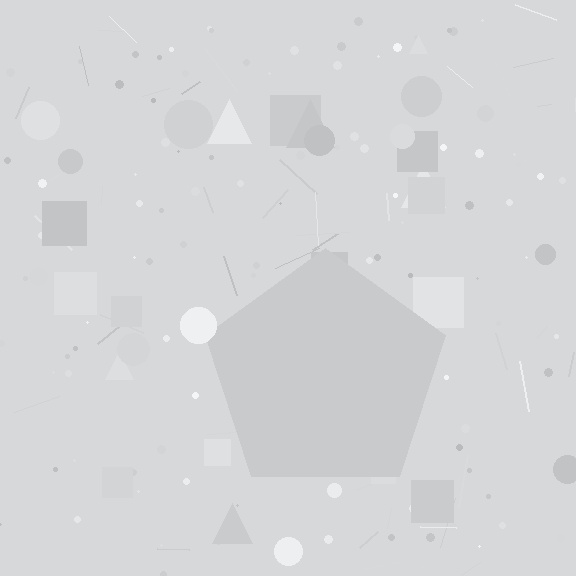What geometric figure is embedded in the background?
A pentagon is embedded in the background.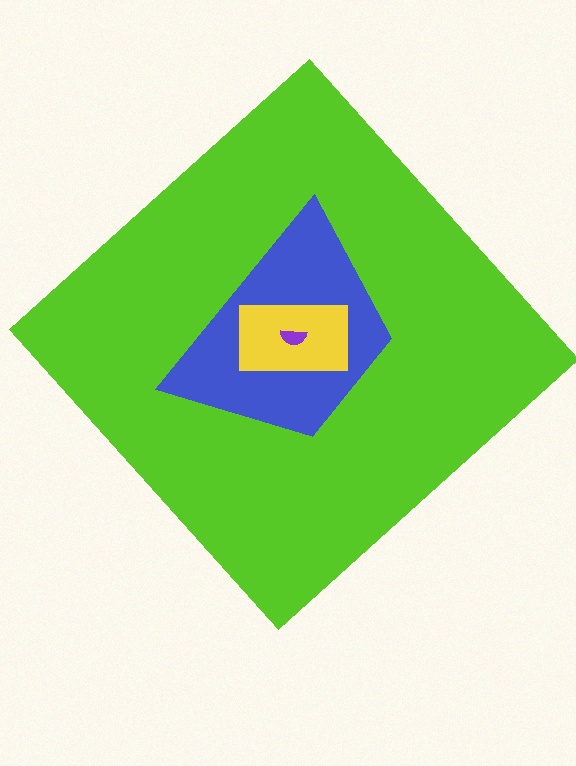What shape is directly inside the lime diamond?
The blue trapezoid.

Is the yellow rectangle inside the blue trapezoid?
Yes.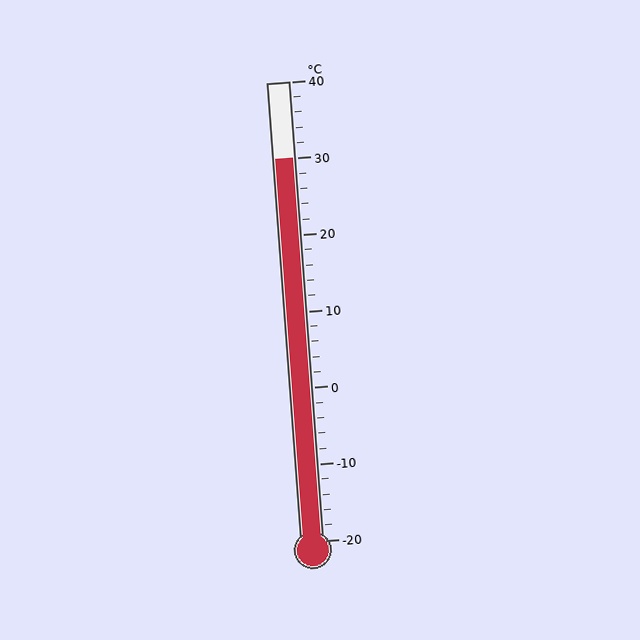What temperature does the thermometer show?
The thermometer shows approximately 30°C.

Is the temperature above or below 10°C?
The temperature is above 10°C.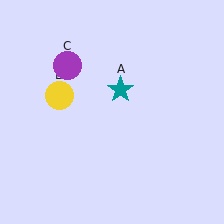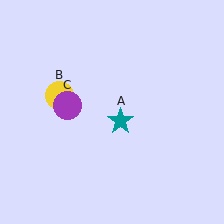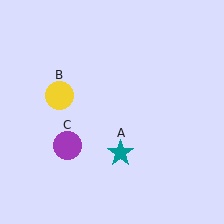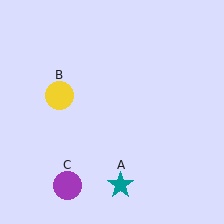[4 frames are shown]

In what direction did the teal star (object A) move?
The teal star (object A) moved down.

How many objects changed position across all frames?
2 objects changed position: teal star (object A), purple circle (object C).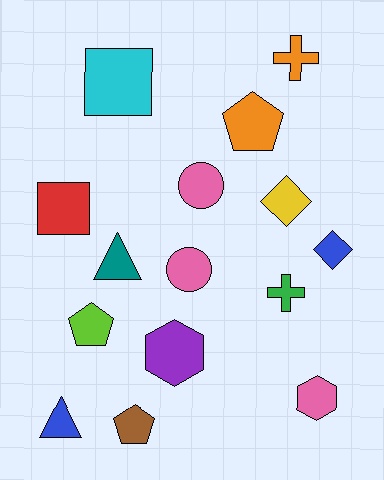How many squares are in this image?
There are 2 squares.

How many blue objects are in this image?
There are 2 blue objects.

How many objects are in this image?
There are 15 objects.